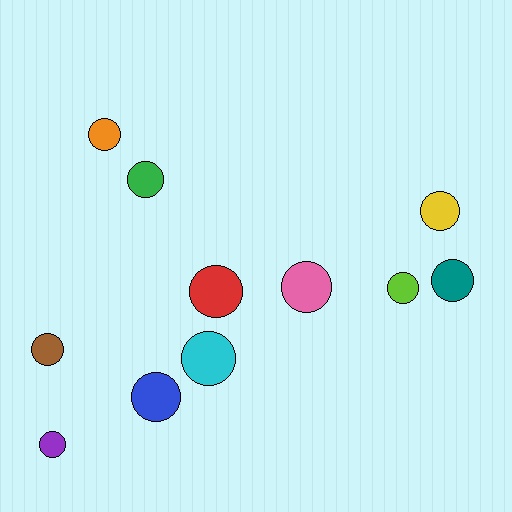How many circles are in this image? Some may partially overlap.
There are 11 circles.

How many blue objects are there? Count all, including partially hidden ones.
There is 1 blue object.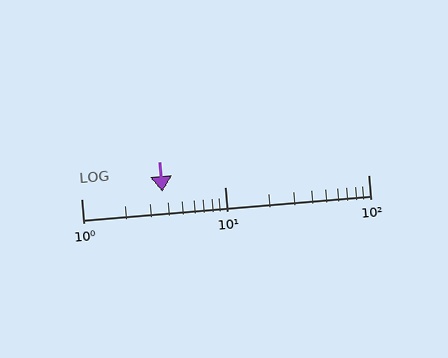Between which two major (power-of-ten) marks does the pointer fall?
The pointer is between 1 and 10.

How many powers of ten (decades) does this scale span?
The scale spans 2 decades, from 1 to 100.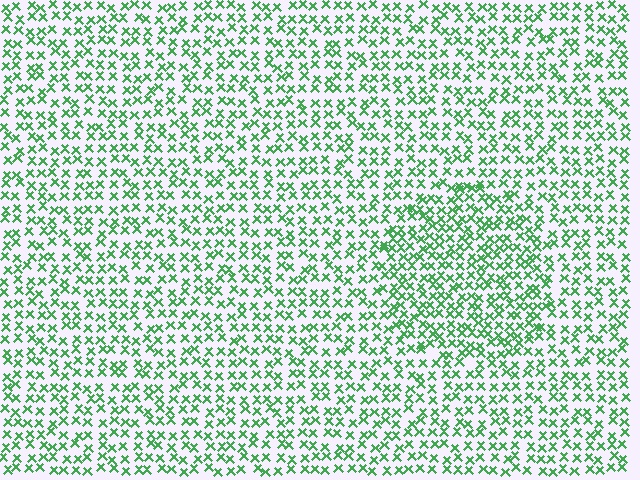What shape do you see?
I see a circle.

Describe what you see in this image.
The image contains small green elements arranged at two different densities. A circle-shaped region is visible where the elements are more densely packed than the surrounding area.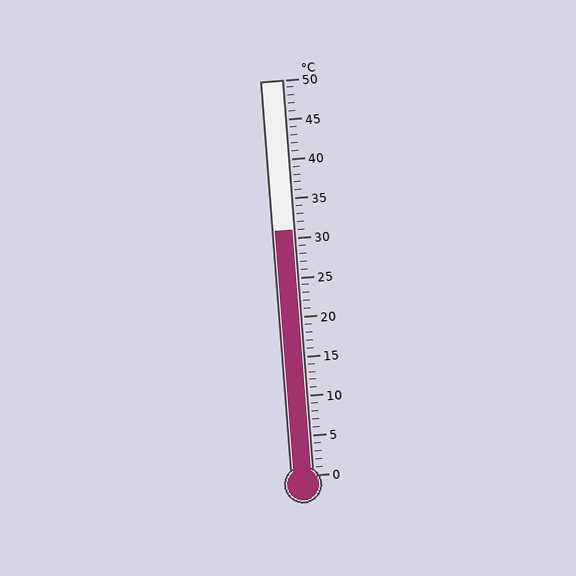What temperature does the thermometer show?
The thermometer shows approximately 31°C.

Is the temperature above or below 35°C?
The temperature is below 35°C.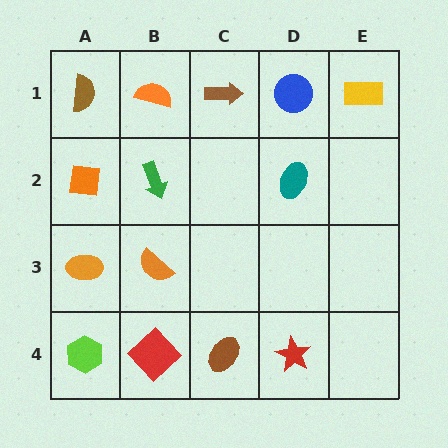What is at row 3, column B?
An orange semicircle.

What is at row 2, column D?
A teal ellipse.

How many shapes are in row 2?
3 shapes.